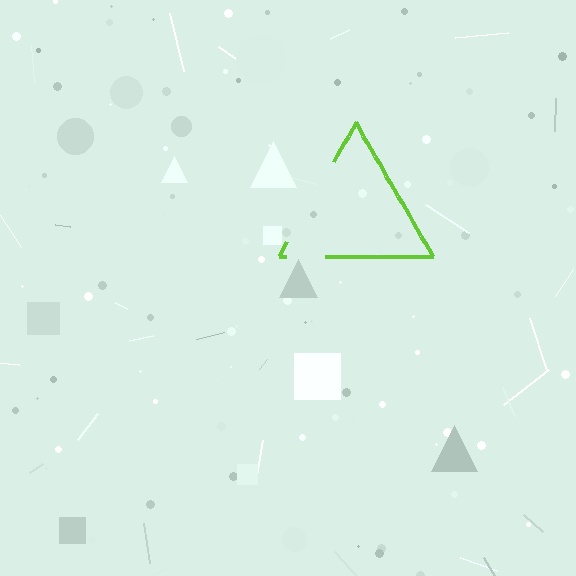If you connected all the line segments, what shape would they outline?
They would outline a triangle.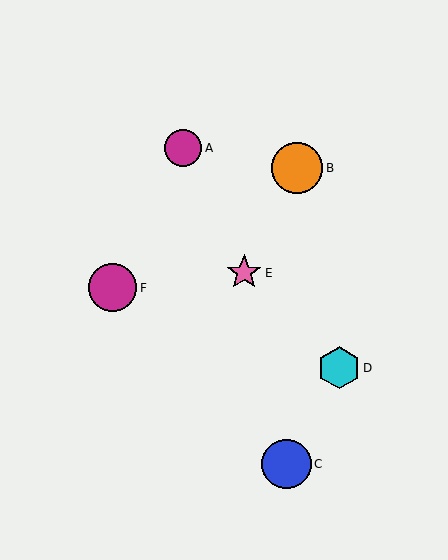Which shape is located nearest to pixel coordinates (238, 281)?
The pink star (labeled E) at (244, 273) is nearest to that location.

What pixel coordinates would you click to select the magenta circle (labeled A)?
Click at (183, 148) to select the magenta circle A.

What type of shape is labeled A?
Shape A is a magenta circle.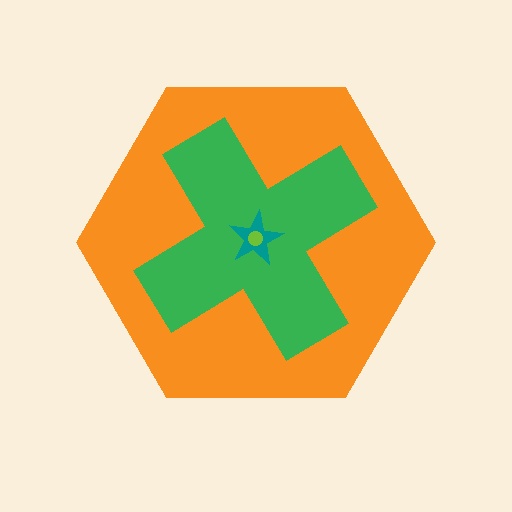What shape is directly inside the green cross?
The teal star.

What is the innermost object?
The lime circle.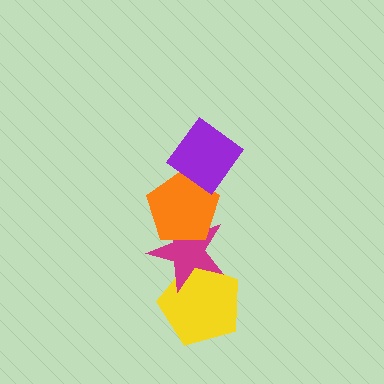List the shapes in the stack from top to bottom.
From top to bottom: the purple diamond, the orange pentagon, the magenta star, the yellow pentagon.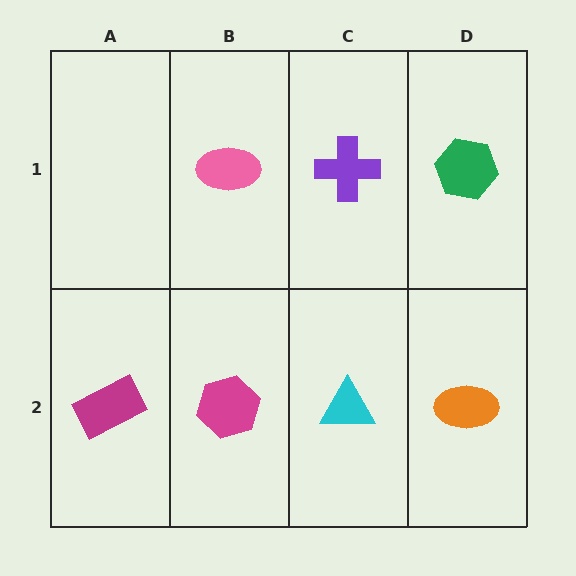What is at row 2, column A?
A magenta rectangle.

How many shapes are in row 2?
4 shapes.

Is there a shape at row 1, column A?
No, that cell is empty.